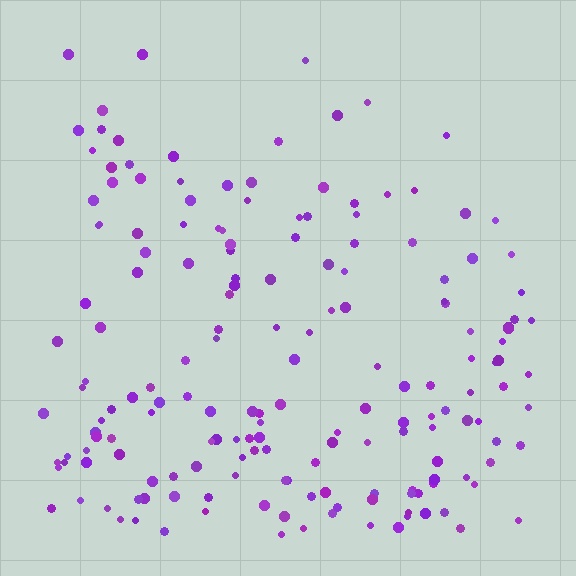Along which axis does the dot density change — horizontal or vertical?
Vertical.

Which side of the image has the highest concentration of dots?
The bottom.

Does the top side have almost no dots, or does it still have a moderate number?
Still a moderate number, just noticeably fewer than the bottom.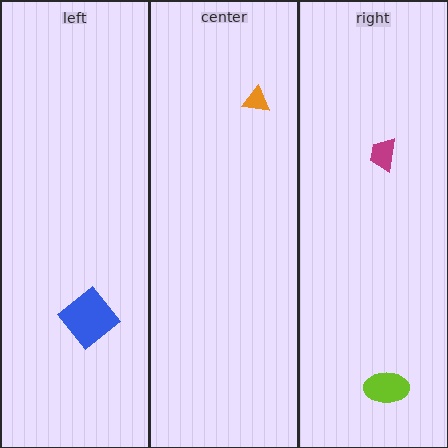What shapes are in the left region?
The blue diamond.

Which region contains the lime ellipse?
The right region.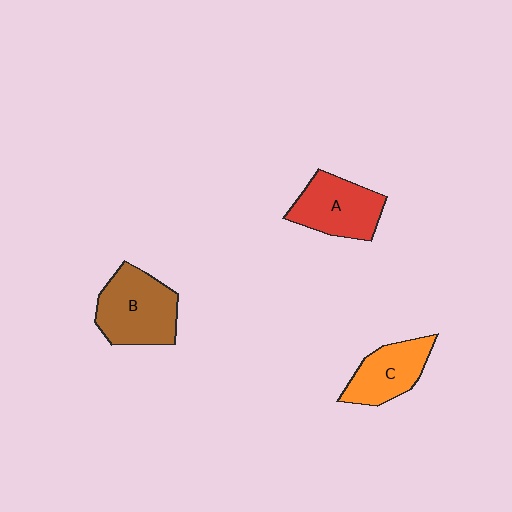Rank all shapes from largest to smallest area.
From largest to smallest: B (brown), A (red), C (orange).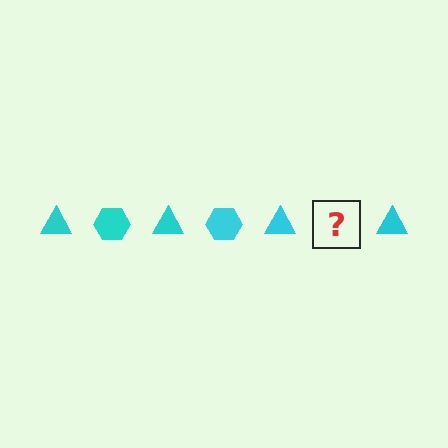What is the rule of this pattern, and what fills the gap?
The rule is that the pattern cycles through triangle, hexagon shapes in cyan. The gap should be filled with a cyan hexagon.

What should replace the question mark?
The question mark should be replaced with a cyan hexagon.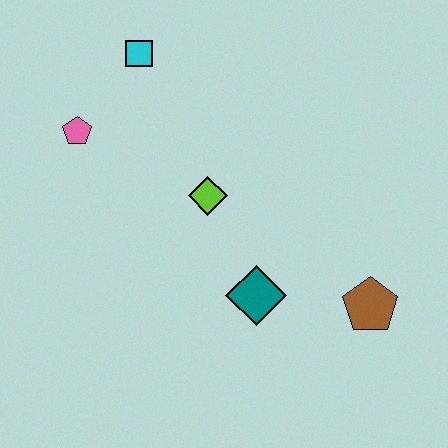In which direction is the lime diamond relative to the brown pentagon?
The lime diamond is to the left of the brown pentagon.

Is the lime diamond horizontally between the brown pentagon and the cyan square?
Yes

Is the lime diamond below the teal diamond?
No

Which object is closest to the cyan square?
The pink pentagon is closest to the cyan square.